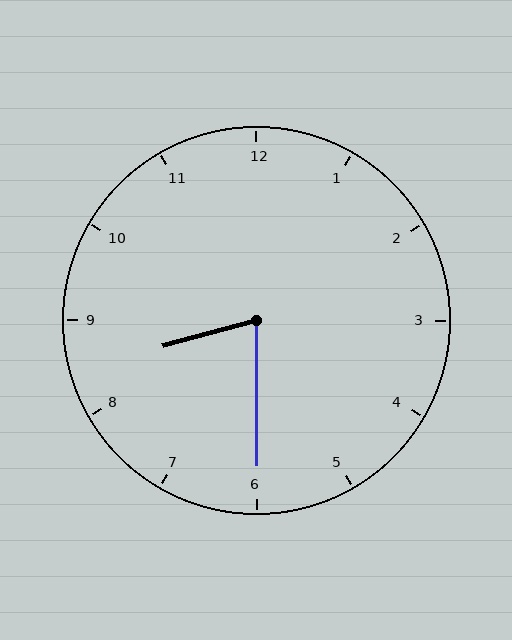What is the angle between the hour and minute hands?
Approximately 75 degrees.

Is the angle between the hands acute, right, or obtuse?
It is acute.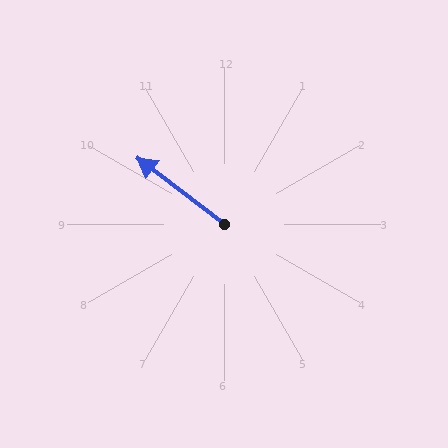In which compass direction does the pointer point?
Northwest.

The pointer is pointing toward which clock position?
Roughly 10 o'clock.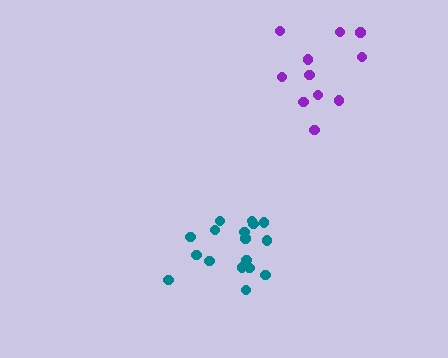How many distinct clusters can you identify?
There are 2 distinct clusters.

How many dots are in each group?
Group 1: 11 dots, Group 2: 17 dots (28 total).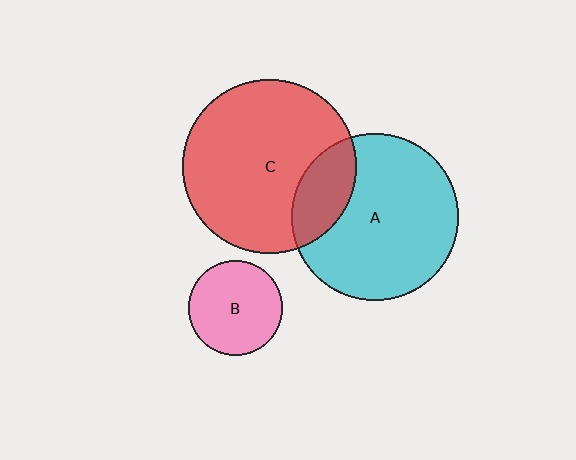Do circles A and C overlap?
Yes.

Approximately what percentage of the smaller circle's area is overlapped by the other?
Approximately 20%.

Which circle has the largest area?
Circle C (red).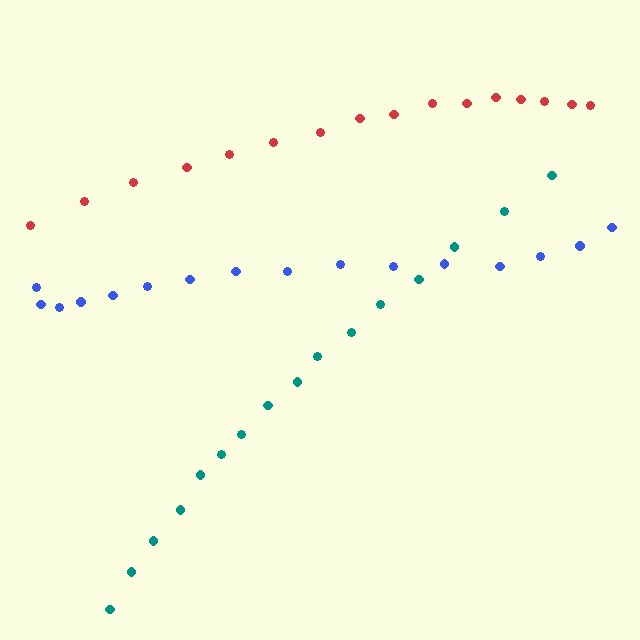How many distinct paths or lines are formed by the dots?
There are 3 distinct paths.